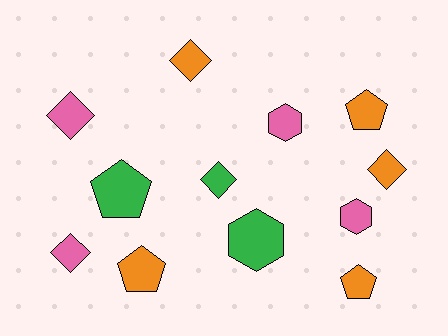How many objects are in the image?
There are 12 objects.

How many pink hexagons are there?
There are 2 pink hexagons.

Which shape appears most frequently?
Diamond, with 5 objects.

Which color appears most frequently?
Orange, with 5 objects.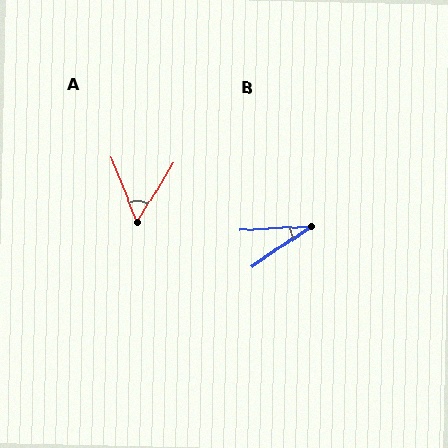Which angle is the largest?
A, at approximately 52 degrees.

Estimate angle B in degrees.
Approximately 31 degrees.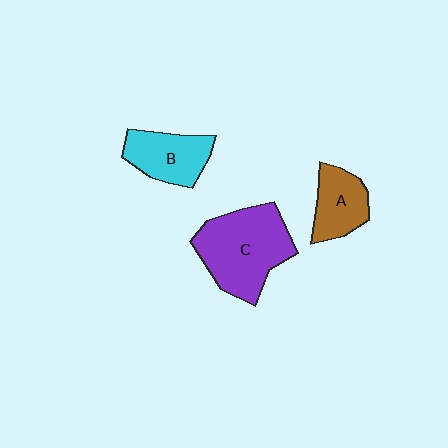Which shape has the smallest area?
Shape A (brown).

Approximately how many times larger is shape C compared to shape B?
Approximately 1.7 times.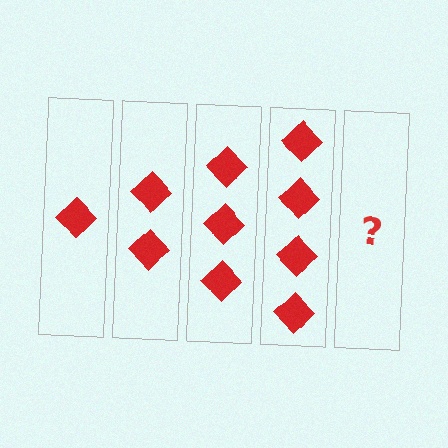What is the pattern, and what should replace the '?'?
The pattern is that each step adds one more diamond. The '?' should be 5 diamonds.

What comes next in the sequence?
The next element should be 5 diamonds.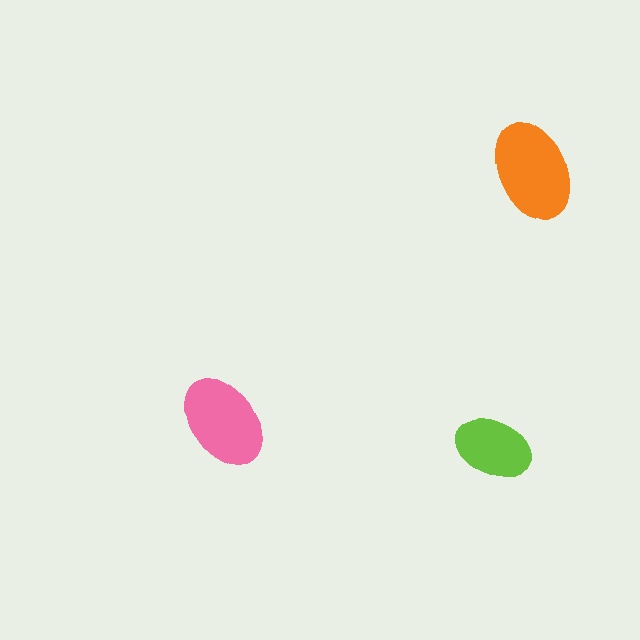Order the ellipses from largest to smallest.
the orange one, the pink one, the lime one.